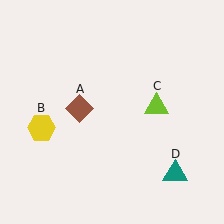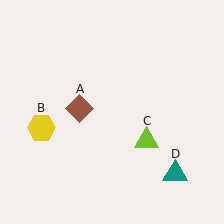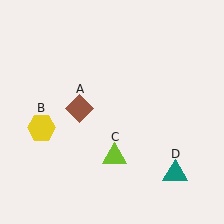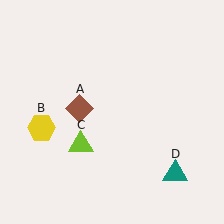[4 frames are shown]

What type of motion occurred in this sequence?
The lime triangle (object C) rotated clockwise around the center of the scene.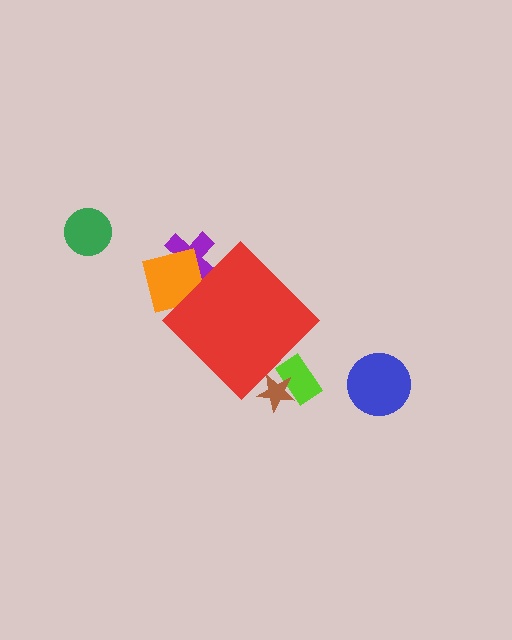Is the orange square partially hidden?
Yes, the orange square is partially hidden behind the red diamond.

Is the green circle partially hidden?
No, the green circle is fully visible.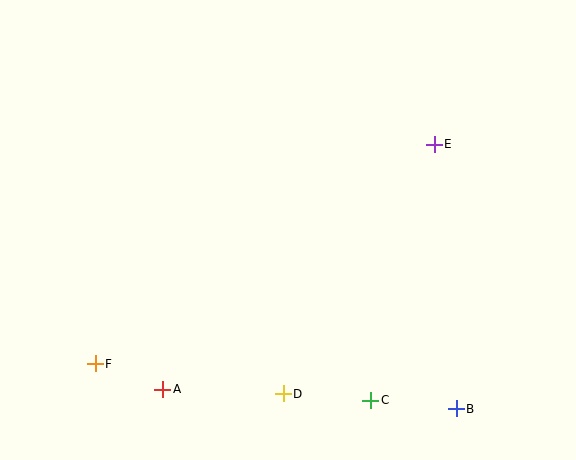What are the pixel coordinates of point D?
Point D is at (283, 394).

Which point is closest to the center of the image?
Point D at (283, 394) is closest to the center.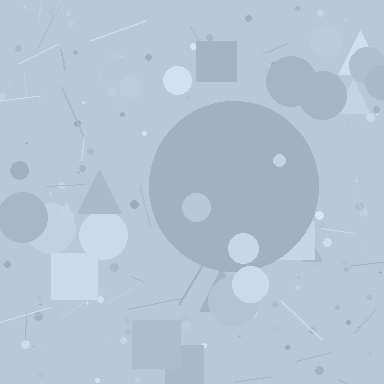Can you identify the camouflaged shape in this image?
The camouflaged shape is a circle.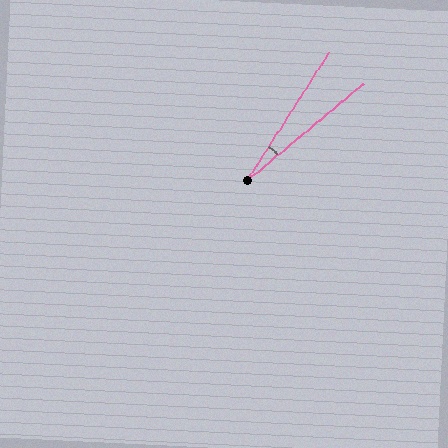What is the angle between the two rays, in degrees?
Approximately 18 degrees.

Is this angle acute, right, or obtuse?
It is acute.